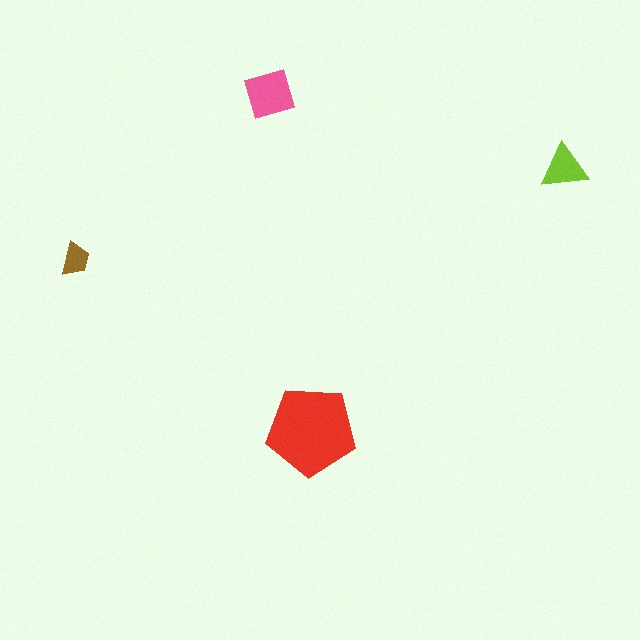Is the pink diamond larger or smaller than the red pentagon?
Smaller.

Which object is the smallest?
The brown trapezoid.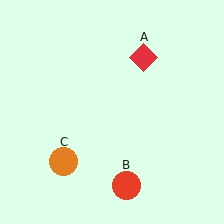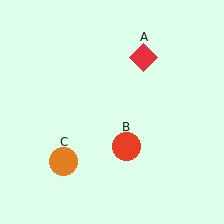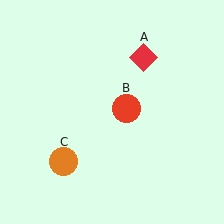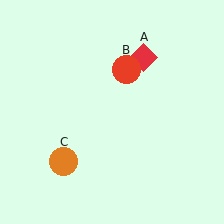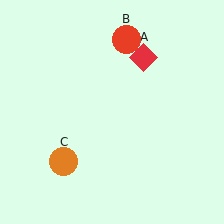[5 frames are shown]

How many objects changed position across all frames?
1 object changed position: red circle (object B).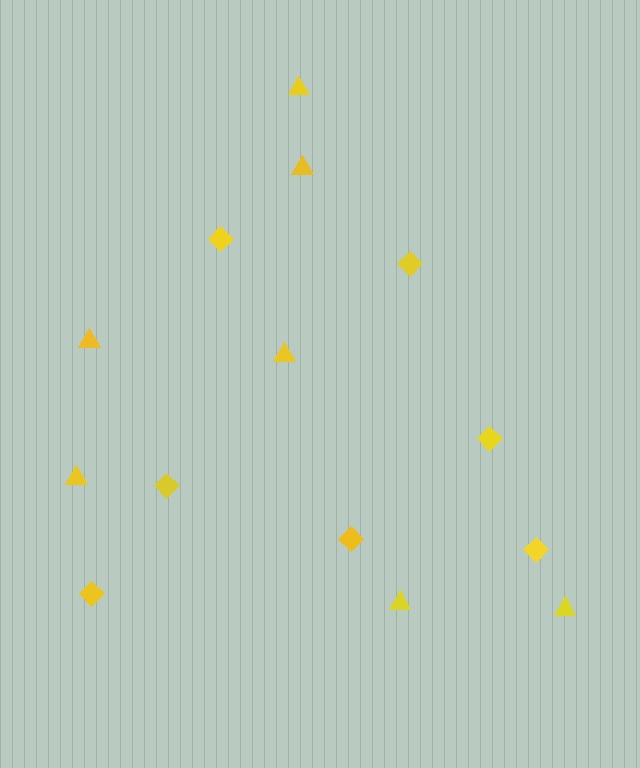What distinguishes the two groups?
There are 2 groups: one group of diamonds (7) and one group of triangles (7).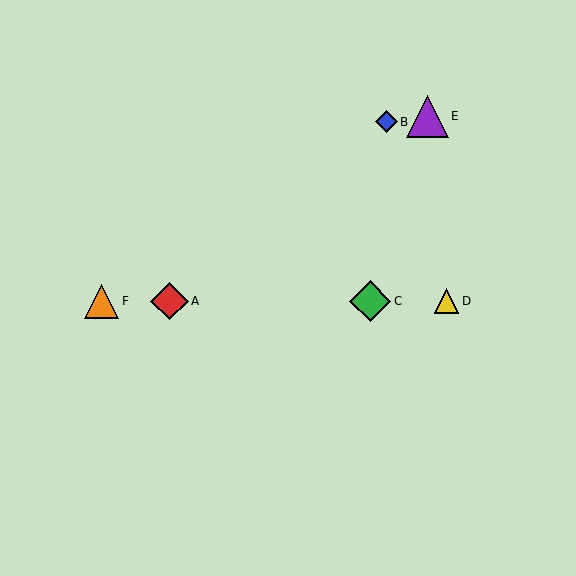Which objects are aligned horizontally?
Objects A, C, D, F are aligned horizontally.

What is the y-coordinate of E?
Object E is at y≈116.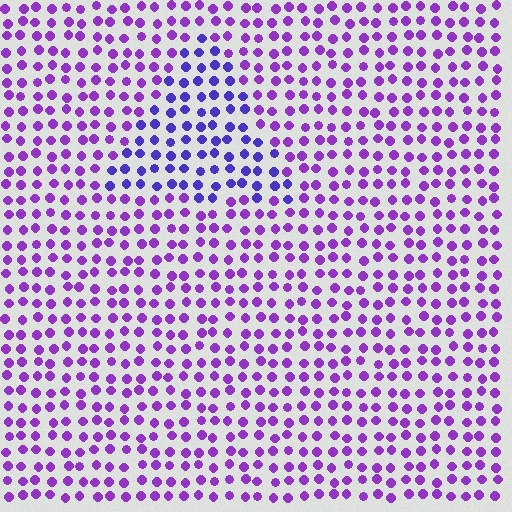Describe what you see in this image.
The image is filled with small purple elements in a uniform arrangement. A triangle-shaped region is visible where the elements are tinted to a slightly different hue, forming a subtle color boundary.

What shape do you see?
I see a triangle.